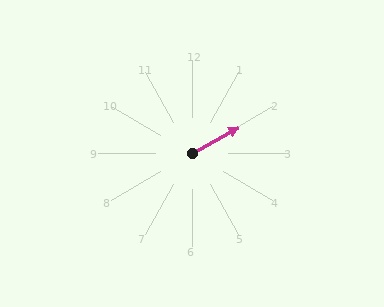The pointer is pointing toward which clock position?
Roughly 2 o'clock.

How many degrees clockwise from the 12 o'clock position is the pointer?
Approximately 60 degrees.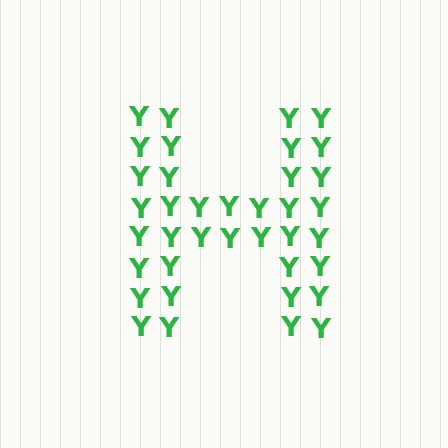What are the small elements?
The small elements are letter Y's.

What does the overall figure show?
The overall figure shows the letter H.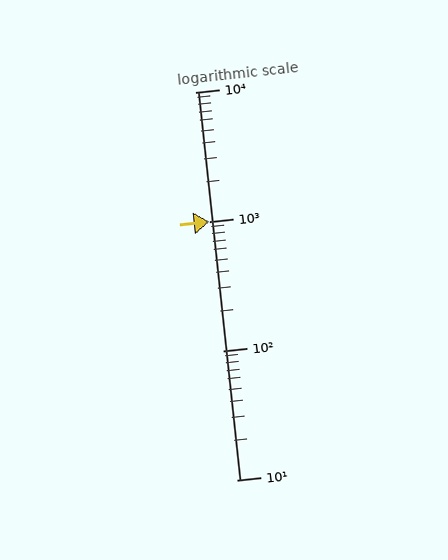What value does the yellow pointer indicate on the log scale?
The pointer indicates approximately 1000.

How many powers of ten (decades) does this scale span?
The scale spans 3 decades, from 10 to 10000.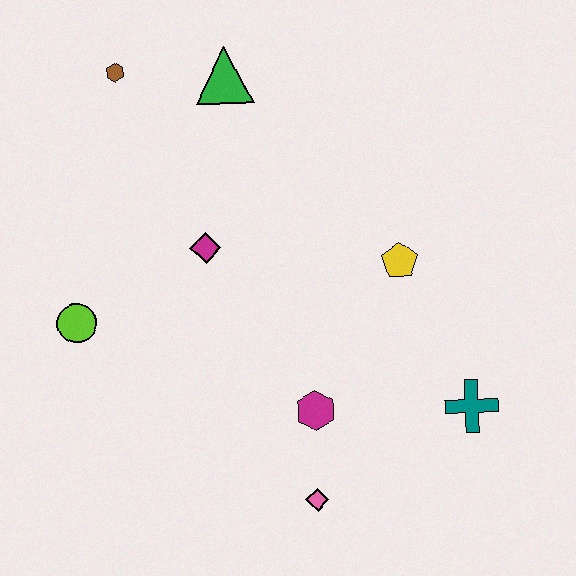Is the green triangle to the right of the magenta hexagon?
No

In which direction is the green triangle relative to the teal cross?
The green triangle is above the teal cross.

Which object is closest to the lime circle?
The magenta diamond is closest to the lime circle.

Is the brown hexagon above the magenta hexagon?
Yes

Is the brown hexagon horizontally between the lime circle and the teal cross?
Yes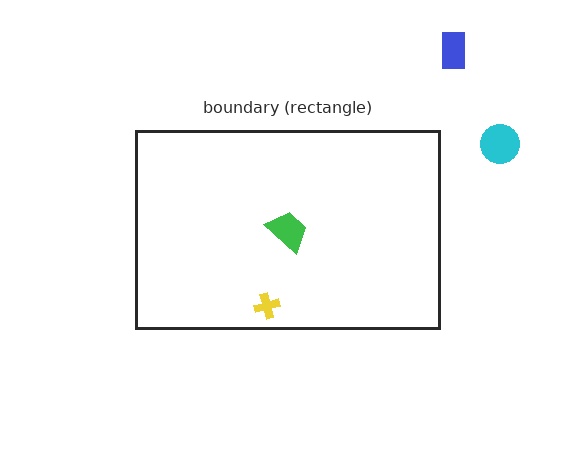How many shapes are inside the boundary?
2 inside, 2 outside.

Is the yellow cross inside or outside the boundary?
Inside.